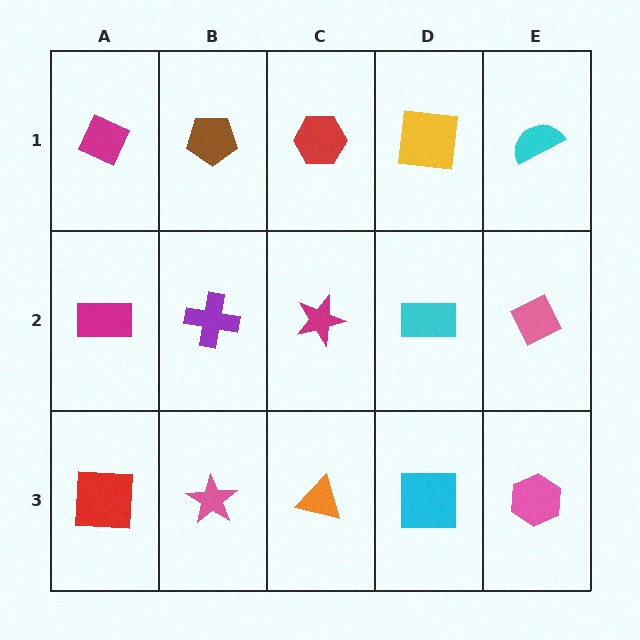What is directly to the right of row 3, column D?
A pink hexagon.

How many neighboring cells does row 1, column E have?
2.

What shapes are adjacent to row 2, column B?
A brown pentagon (row 1, column B), a pink star (row 3, column B), a magenta rectangle (row 2, column A), a magenta star (row 2, column C).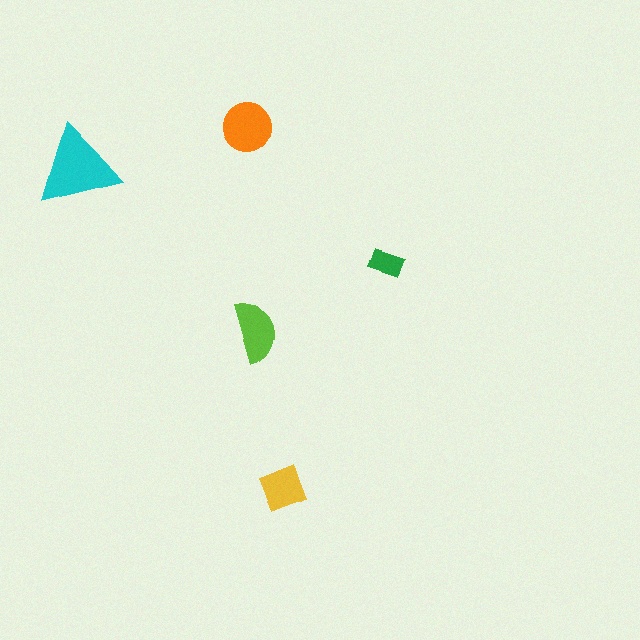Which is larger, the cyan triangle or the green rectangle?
The cyan triangle.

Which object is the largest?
The cyan triangle.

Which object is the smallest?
The green rectangle.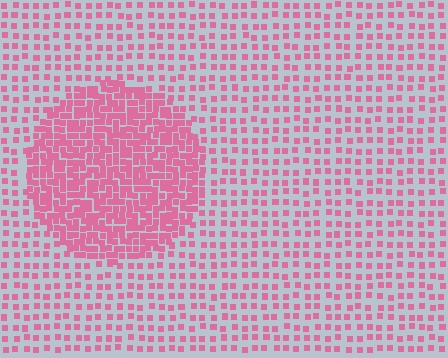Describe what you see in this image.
The image contains small pink elements arranged at two different densities. A circle-shaped region is visible where the elements are more densely packed than the surrounding area.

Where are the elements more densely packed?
The elements are more densely packed inside the circle boundary.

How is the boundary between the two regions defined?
The boundary is defined by a change in element density (approximately 2.5x ratio). All elements are the same color, size, and shape.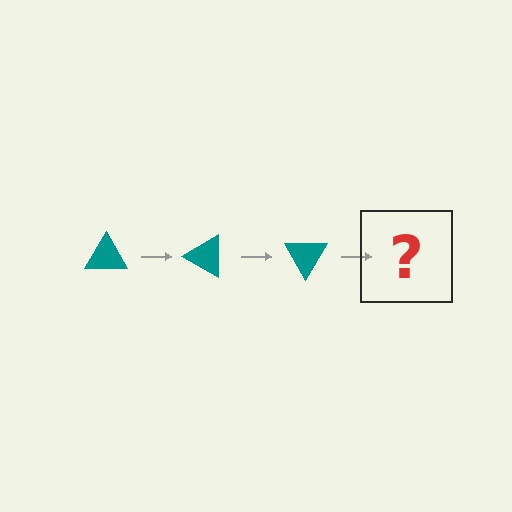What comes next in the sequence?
The next element should be a teal triangle rotated 90 degrees.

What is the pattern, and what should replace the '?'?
The pattern is that the triangle rotates 30 degrees each step. The '?' should be a teal triangle rotated 90 degrees.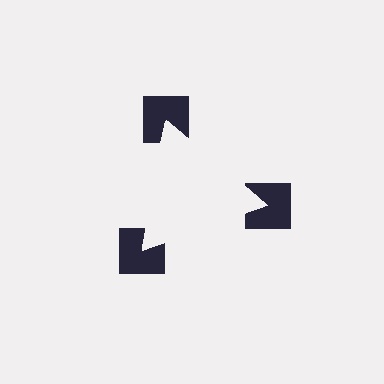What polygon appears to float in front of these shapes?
An illusory triangle — its edges are inferred from the aligned wedge cuts in the notched squares, not physically drawn.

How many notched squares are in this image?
There are 3 — one at each vertex of the illusory triangle.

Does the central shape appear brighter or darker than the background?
It typically appears slightly brighter than the background, even though no actual brightness change is drawn.